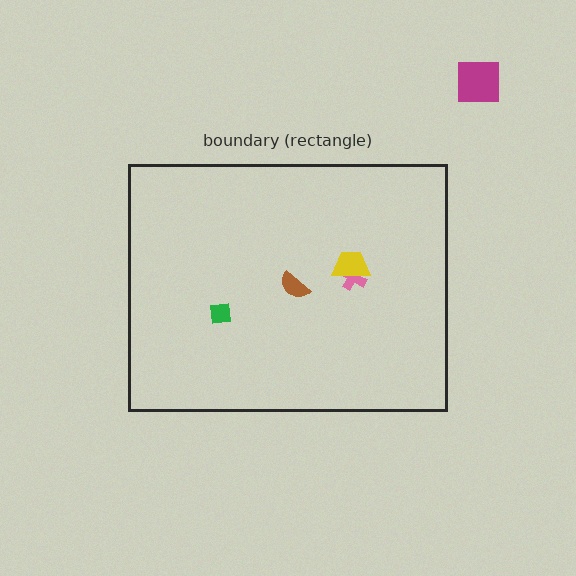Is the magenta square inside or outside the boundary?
Outside.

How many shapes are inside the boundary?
4 inside, 1 outside.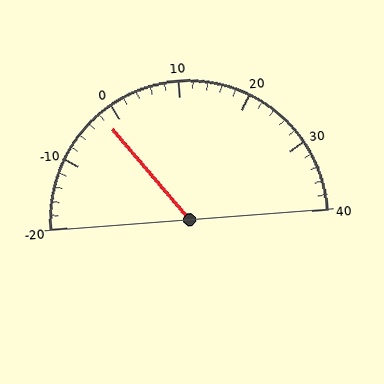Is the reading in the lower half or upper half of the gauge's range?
The reading is in the lower half of the range (-20 to 40).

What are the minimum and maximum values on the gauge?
The gauge ranges from -20 to 40.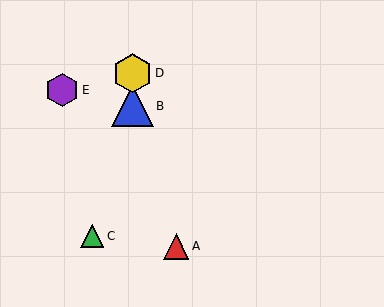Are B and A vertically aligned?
No, B is at x≈132 and A is at x≈176.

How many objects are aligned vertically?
2 objects (B, D) are aligned vertically.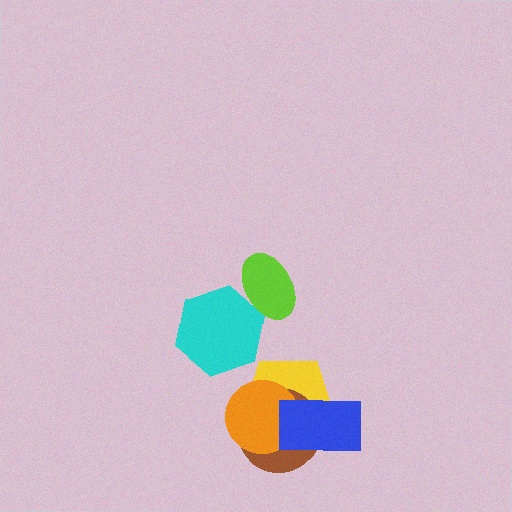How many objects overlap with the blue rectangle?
3 objects overlap with the blue rectangle.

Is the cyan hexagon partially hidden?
Yes, it is partially covered by another shape.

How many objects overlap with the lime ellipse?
1 object overlaps with the lime ellipse.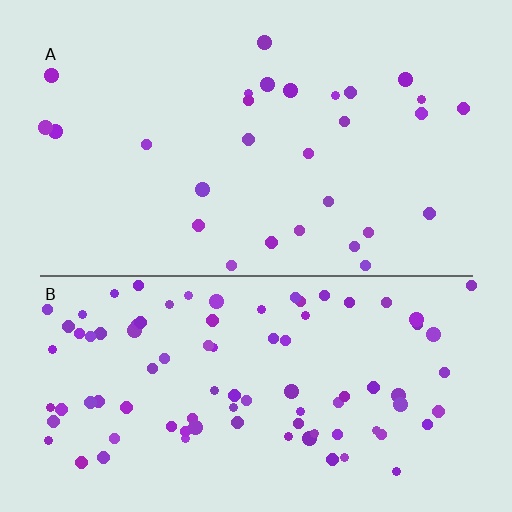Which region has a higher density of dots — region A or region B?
B (the bottom).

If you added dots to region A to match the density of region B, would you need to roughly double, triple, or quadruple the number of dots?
Approximately triple.